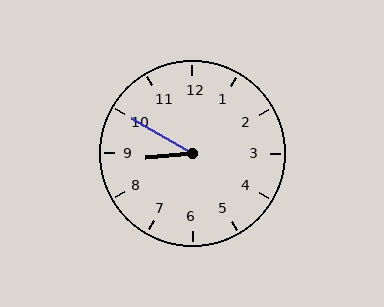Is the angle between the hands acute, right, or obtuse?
It is acute.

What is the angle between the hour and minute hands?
Approximately 35 degrees.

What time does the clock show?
8:50.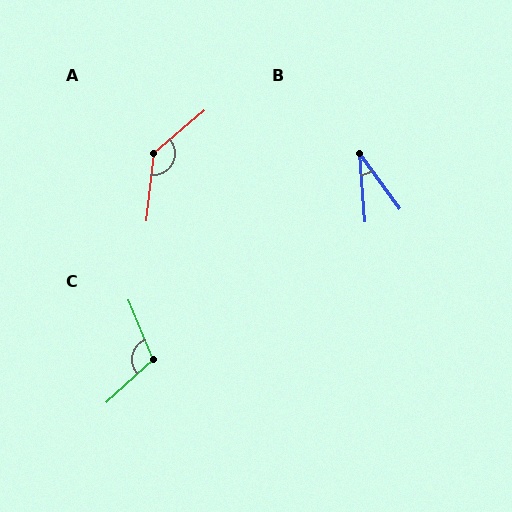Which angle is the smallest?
B, at approximately 32 degrees.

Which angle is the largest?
A, at approximately 137 degrees.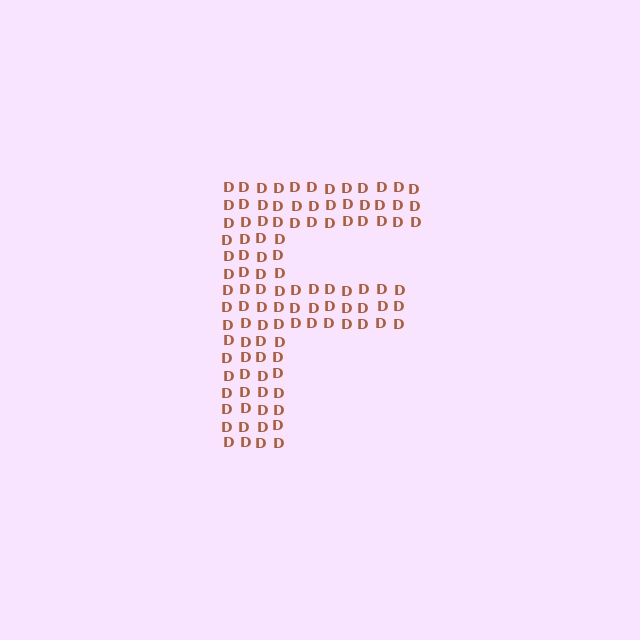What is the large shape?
The large shape is the letter F.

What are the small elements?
The small elements are letter D's.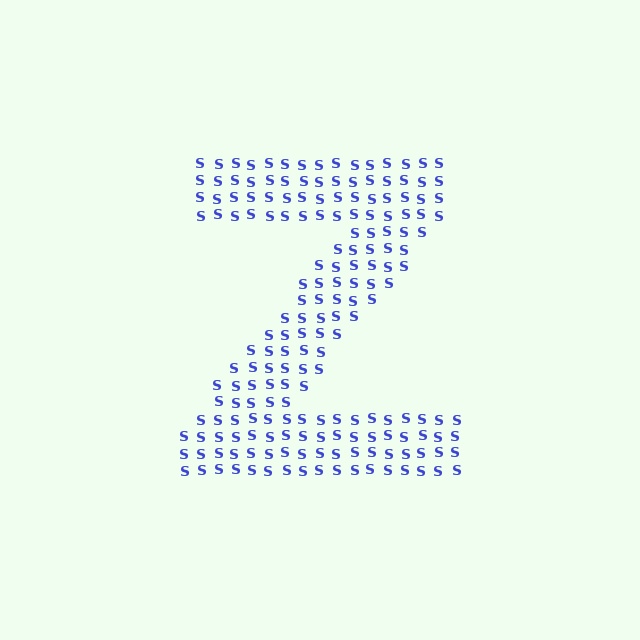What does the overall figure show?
The overall figure shows the letter Z.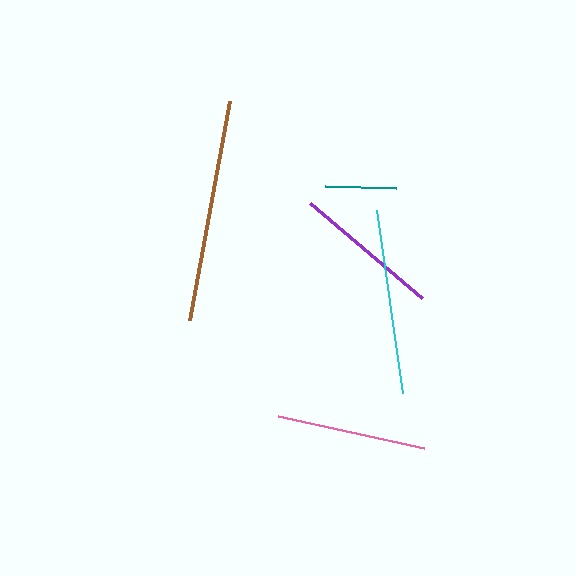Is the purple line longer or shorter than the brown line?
The brown line is longer than the purple line.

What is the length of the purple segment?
The purple segment is approximately 147 pixels long.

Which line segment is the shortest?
The teal line is the shortest at approximately 71 pixels.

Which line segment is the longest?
The brown line is the longest at approximately 222 pixels.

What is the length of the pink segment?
The pink segment is approximately 149 pixels long.